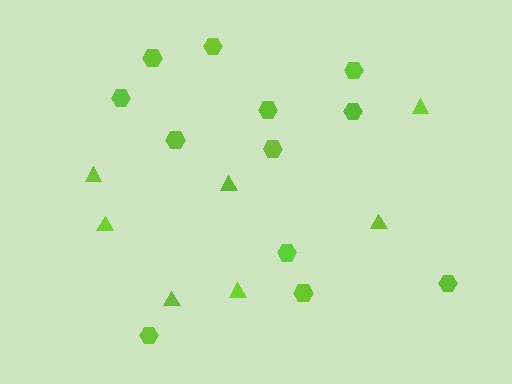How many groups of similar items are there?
There are 2 groups: one group of triangles (7) and one group of hexagons (12).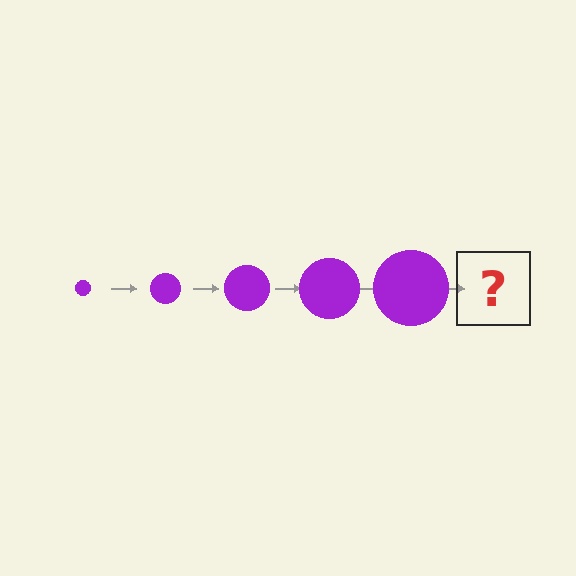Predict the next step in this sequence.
The next step is a purple circle, larger than the previous one.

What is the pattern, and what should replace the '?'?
The pattern is that the circle gets progressively larger each step. The '?' should be a purple circle, larger than the previous one.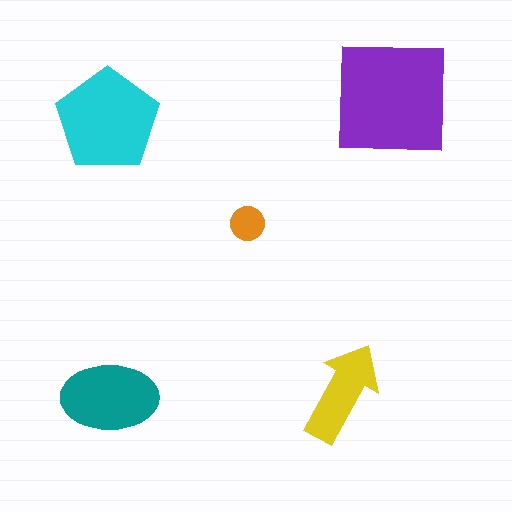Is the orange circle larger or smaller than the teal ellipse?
Smaller.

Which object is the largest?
The purple square.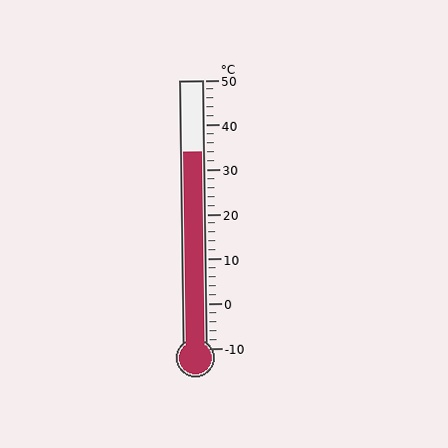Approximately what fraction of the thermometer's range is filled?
The thermometer is filled to approximately 75% of its range.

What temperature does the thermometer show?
The thermometer shows approximately 34°C.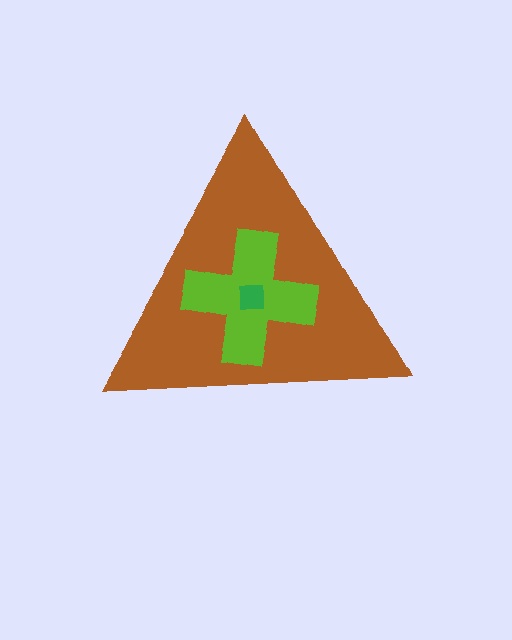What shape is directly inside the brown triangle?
The lime cross.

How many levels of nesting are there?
3.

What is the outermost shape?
The brown triangle.